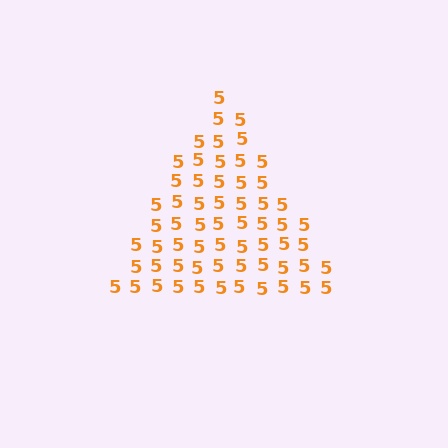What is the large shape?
The large shape is a triangle.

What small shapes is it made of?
It is made of small digit 5's.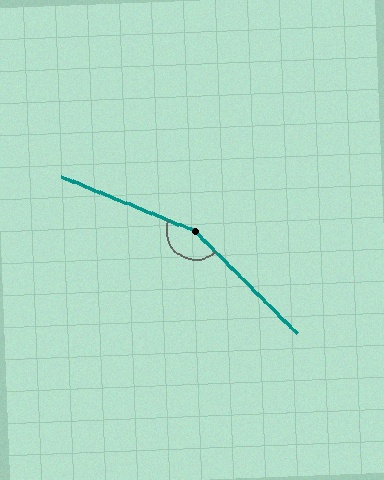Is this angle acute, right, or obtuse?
It is obtuse.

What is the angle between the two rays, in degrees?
Approximately 157 degrees.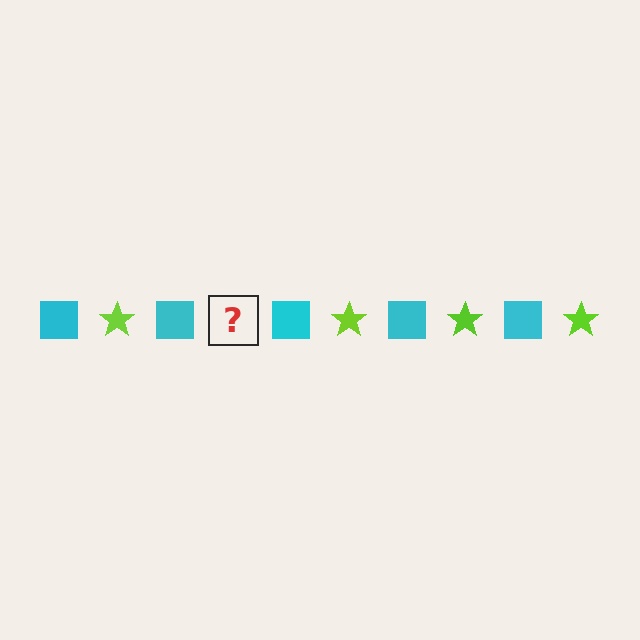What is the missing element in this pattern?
The missing element is a lime star.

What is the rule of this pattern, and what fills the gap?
The rule is that the pattern alternates between cyan square and lime star. The gap should be filled with a lime star.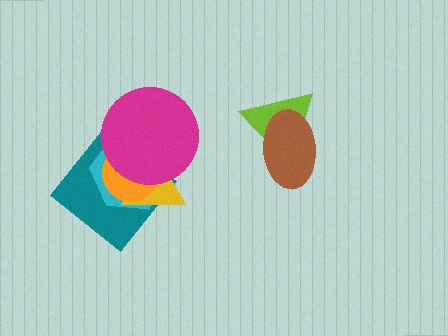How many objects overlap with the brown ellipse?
1 object overlaps with the brown ellipse.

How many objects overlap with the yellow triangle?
4 objects overlap with the yellow triangle.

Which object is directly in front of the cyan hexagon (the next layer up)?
The yellow triangle is directly in front of the cyan hexagon.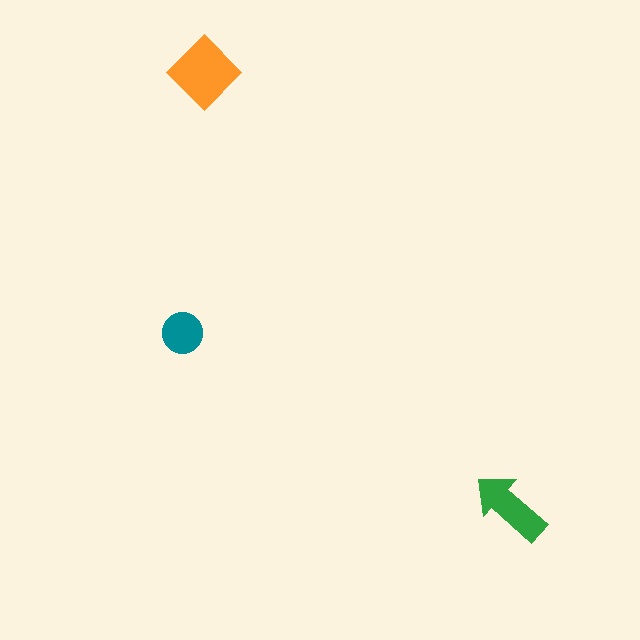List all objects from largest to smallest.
The orange diamond, the green arrow, the teal circle.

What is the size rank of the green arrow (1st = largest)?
2nd.